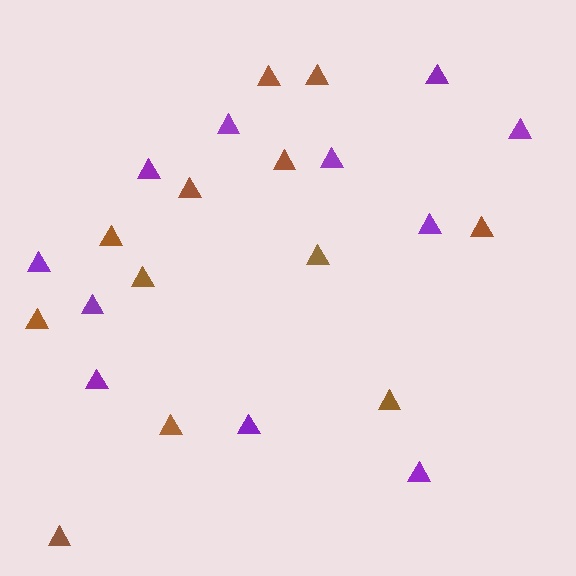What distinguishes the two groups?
There are 2 groups: one group of purple triangles (11) and one group of brown triangles (12).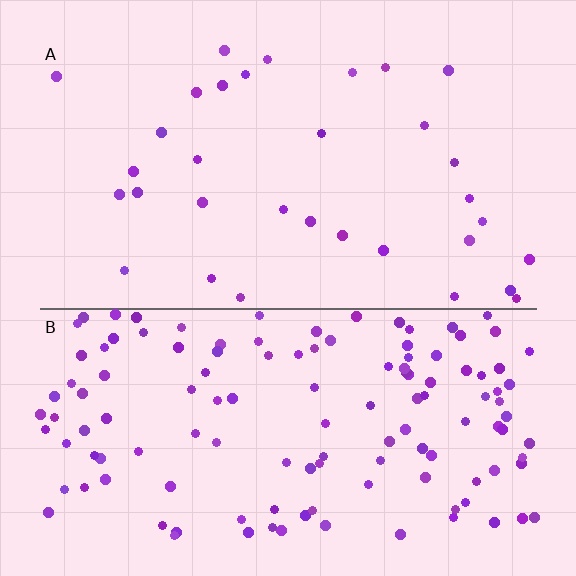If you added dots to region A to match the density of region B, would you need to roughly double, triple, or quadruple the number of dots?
Approximately quadruple.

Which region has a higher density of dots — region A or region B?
B (the bottom).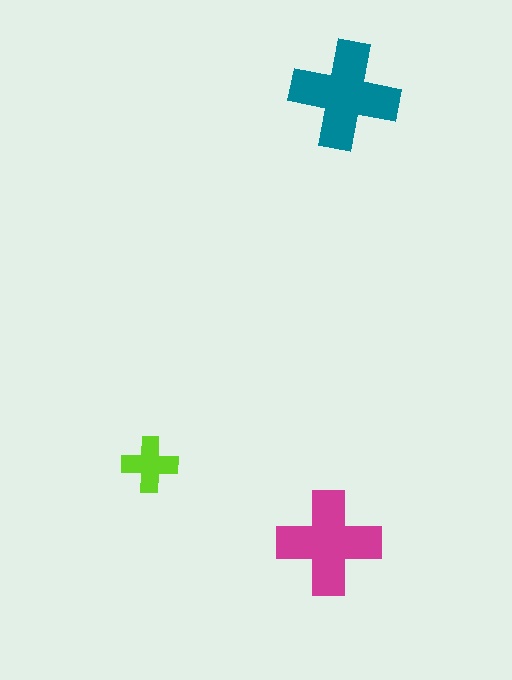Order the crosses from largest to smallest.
the teal one, the magenta one, the lime one.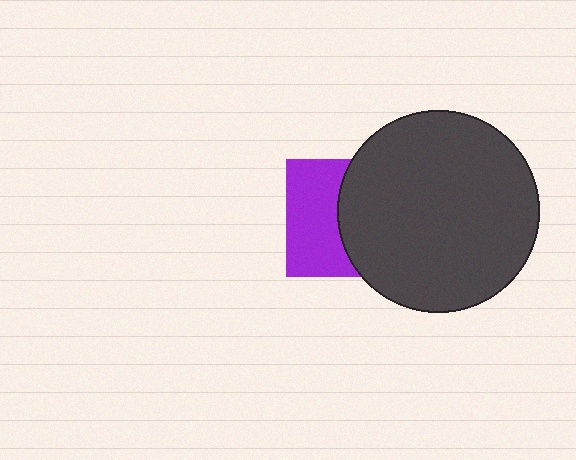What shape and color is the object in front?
The object in front is a dark gray circle.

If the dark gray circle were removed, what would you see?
You would see the complete purple square.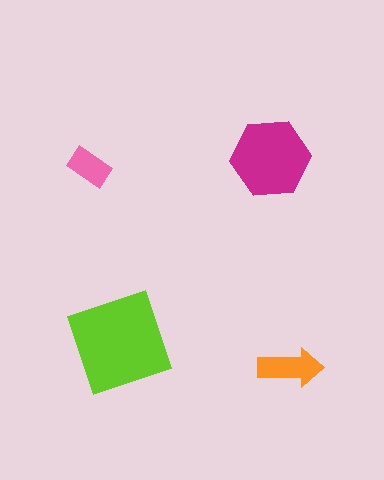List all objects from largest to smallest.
The lime diamond, the magenta hexagon, the orange arrow, the pink rectangle.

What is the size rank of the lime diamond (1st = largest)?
1st.